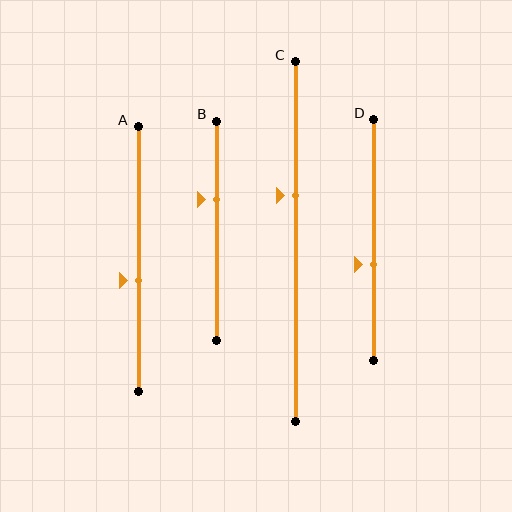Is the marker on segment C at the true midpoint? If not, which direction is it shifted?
No, the marker on segment C is shifted upward by about 13% of the segment length.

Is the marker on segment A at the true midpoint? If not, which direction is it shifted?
No, the marker on segment A is shifted downward by about 8% of the segment length.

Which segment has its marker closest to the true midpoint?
Segment A has its marker closest to the true midpoint.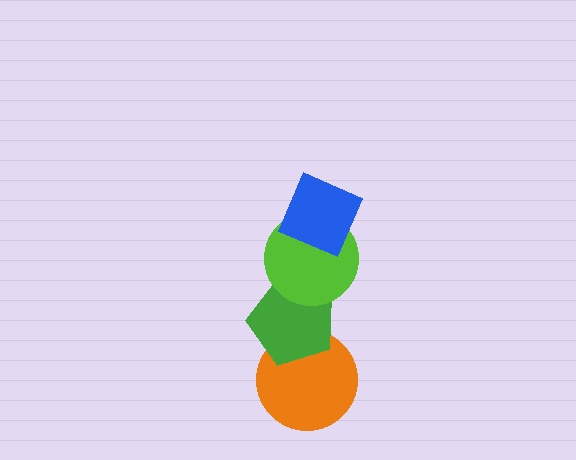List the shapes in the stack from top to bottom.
From top to bottom: the blue diamond, the lime circle, the green pentagon, the orange circle.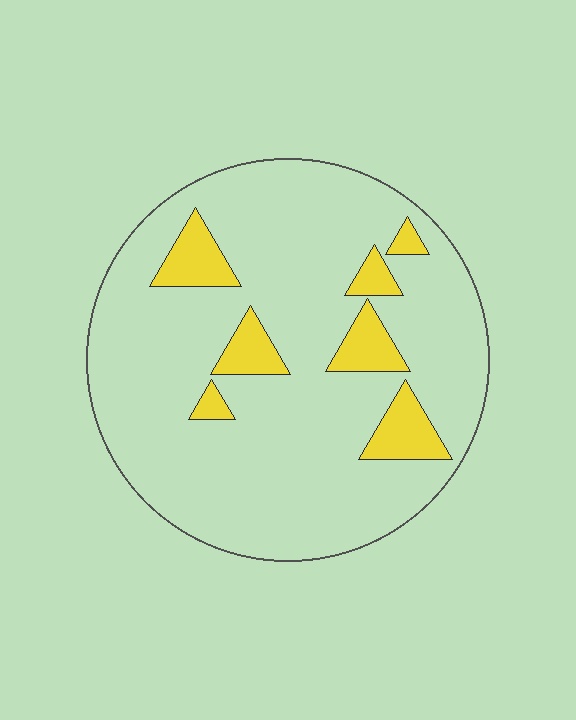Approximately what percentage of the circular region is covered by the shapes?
Approximately 15%.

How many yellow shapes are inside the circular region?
7.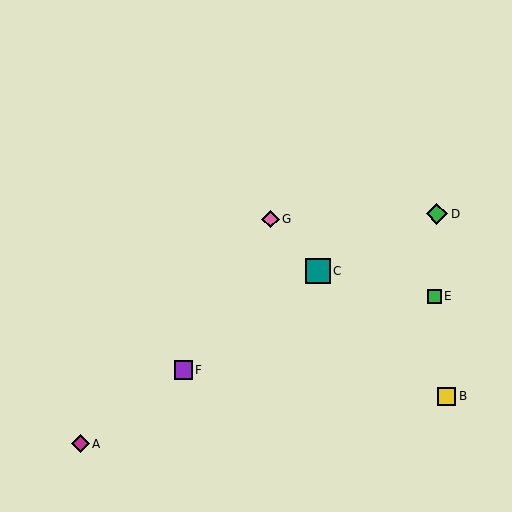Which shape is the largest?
The teal square (labeled C) is the largest.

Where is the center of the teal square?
The center of the teal square is at (318, 271).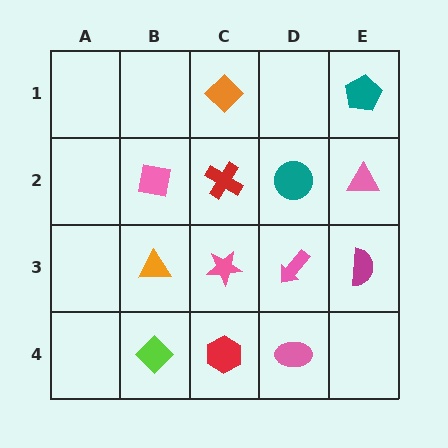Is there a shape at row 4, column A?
No, that cell is empty.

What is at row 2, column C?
A red cross.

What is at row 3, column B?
An orange triangle.